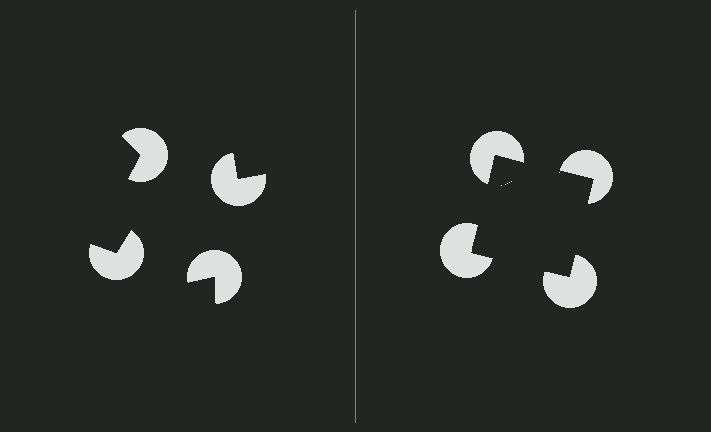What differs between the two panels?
The pac-man discs are positioned identically on both sides; only the wedge orientations differ. On the right they align to a square; on the left they are misaligned.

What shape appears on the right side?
An illusory square.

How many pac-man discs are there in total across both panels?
8 — 4 on each side.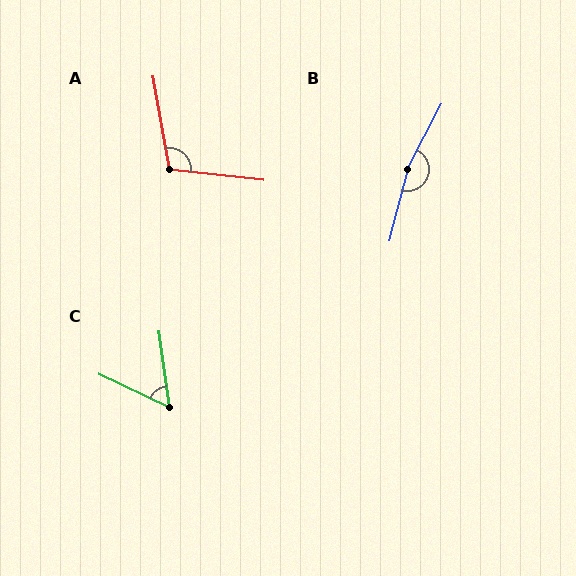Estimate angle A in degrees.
Approximately 106 degrees.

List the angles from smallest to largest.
C (57°), A (106°), B (167°).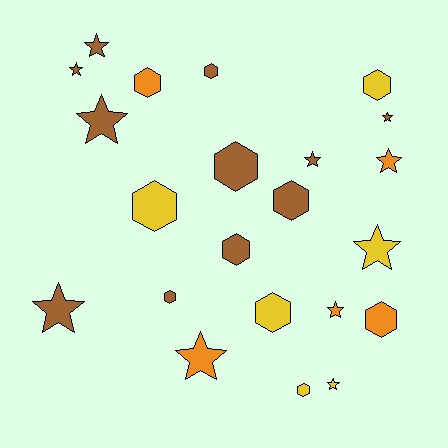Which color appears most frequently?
Brown, with 11 objects.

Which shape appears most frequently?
Hexagon, with 11 objects.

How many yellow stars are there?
There are 2 yellow stars.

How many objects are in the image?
There are 22 objects.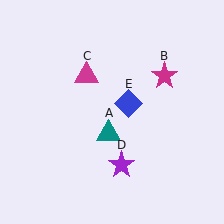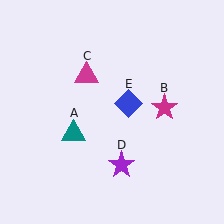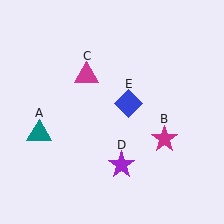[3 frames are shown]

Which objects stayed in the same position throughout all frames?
Magenta triangle (object C) and purple star (object D) and blue diamond (object E) remained stationary.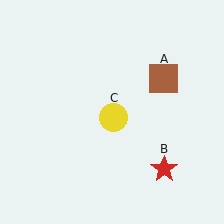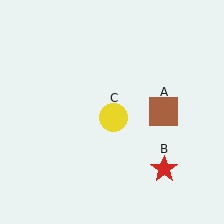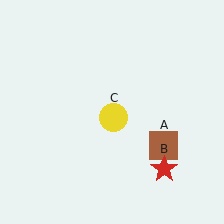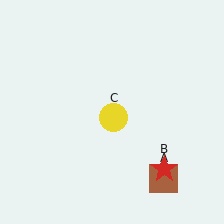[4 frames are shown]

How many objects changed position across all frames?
1 object changed position: brown square (object A).